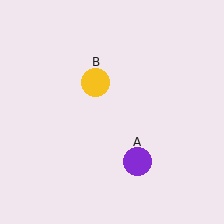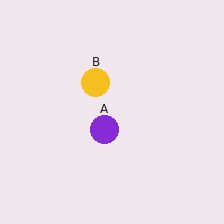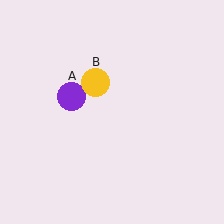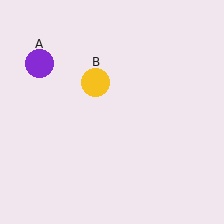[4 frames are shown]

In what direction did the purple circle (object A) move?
The purple circle (object A) moved up and to the left.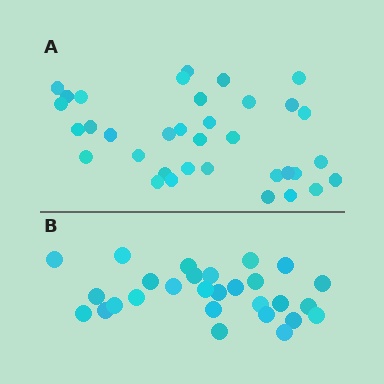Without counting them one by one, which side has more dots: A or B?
Region A (the top region) has more dots.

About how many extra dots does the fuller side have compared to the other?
Region A has roughly 8 or so more dots than region B.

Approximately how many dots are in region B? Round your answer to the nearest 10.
About 30 dots. (The exact count is 28, which rounds to 30.)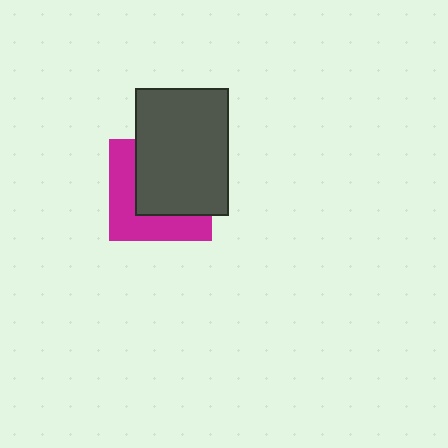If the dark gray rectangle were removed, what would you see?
You would see the complete magenta square.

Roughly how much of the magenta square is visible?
A small part of it is visible (roughly 44%).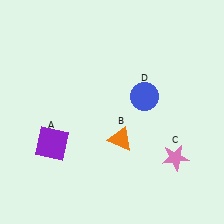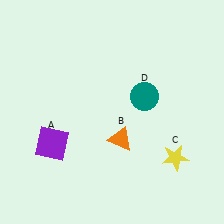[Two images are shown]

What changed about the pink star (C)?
In Image 1, C is pink. In Image 2, it changed to yellow.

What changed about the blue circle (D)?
In Image 1, D is blue. In Image 2, it changed to teal.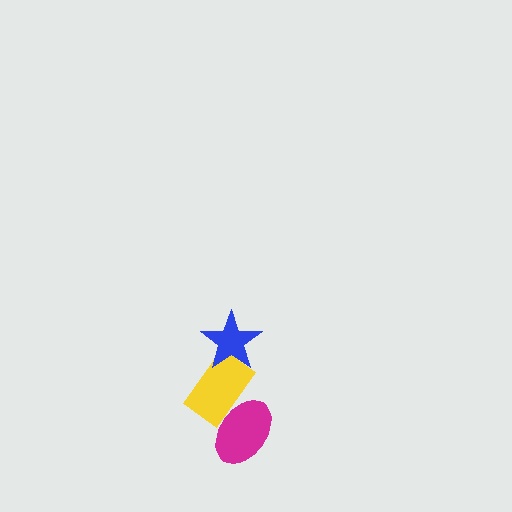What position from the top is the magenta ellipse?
The magenta ellipse is 3rd from the top.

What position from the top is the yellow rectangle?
The yellow rectangle is 2nd from the top.